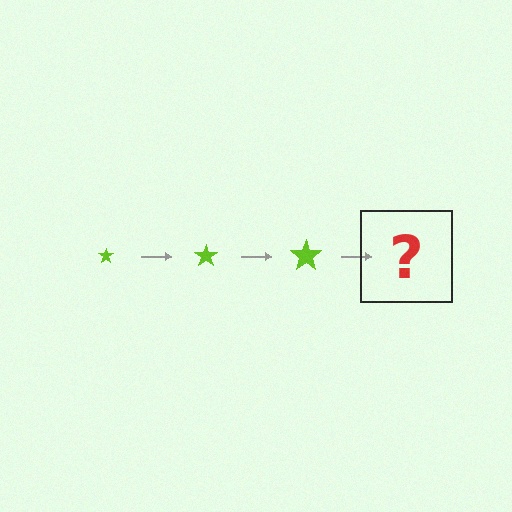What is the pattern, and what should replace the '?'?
The pattern is that the star gets progressively larger each step. The '?' should be a lime star, larger than the previous one.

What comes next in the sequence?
The next element should be a lime star, larger than the previous one.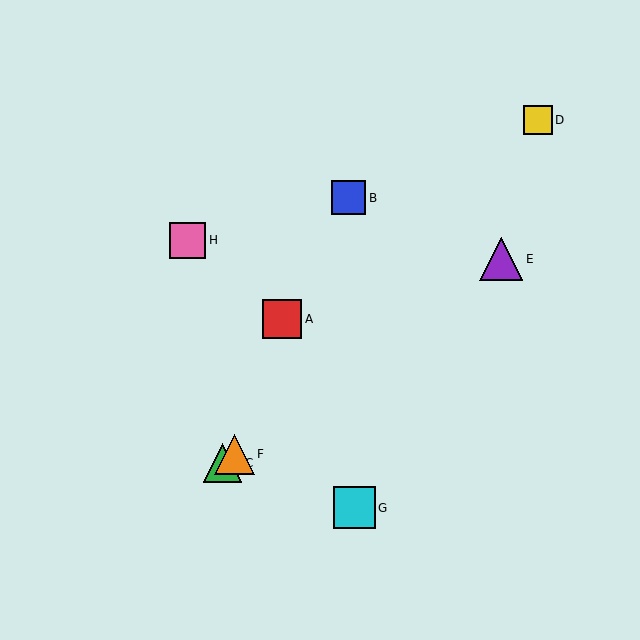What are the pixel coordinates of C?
Object C is at (223, 463).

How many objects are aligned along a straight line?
3 objects (C, E, F) are aligned along a straight line.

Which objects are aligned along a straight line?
Objects C, E, F are aligned along a straight line.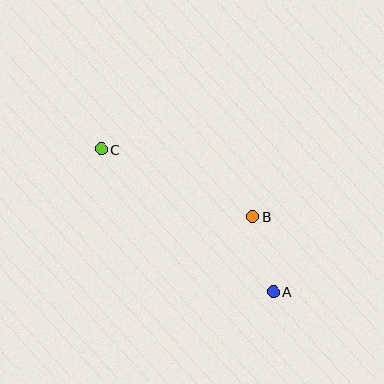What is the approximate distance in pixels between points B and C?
The distance between B and C is approximately 166 pixels.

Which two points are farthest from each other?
Points A and C are farthest from each other.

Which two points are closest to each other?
Points A and B are closest to each other.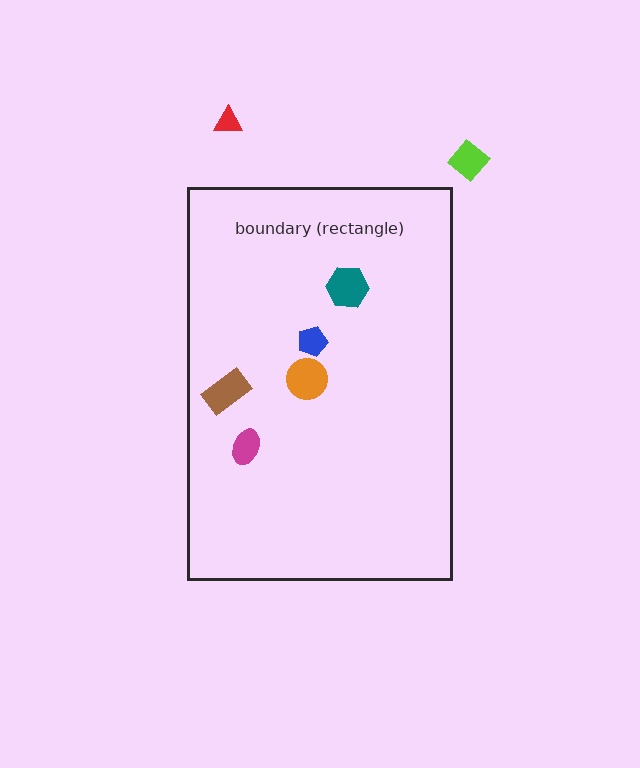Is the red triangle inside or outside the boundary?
Outside.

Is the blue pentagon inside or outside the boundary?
Inside.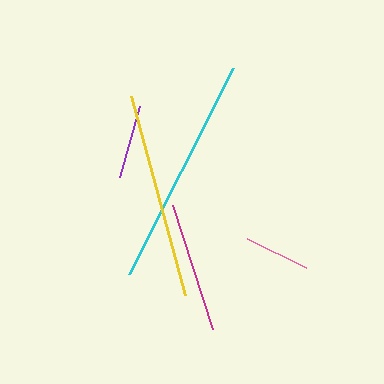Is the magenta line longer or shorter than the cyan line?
The cyan line is longer than the magenta line.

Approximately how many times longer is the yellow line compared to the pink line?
The yellow line is approximately 3.2 times the length of the pink line.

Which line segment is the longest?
The cyan line is the longest at approximately 230 pixels.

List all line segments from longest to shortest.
From longest to shortest: cyan, yellow, magenta, purple, pink.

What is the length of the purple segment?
The purple segment is approximately 73 pixels long.